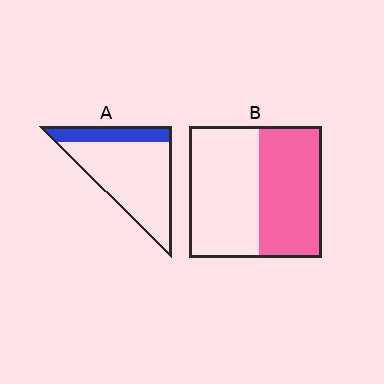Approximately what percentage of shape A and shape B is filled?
A is approximately 25% and B is approximately 45%.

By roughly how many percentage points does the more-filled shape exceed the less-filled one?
By roughly 25 percentage points (B over A).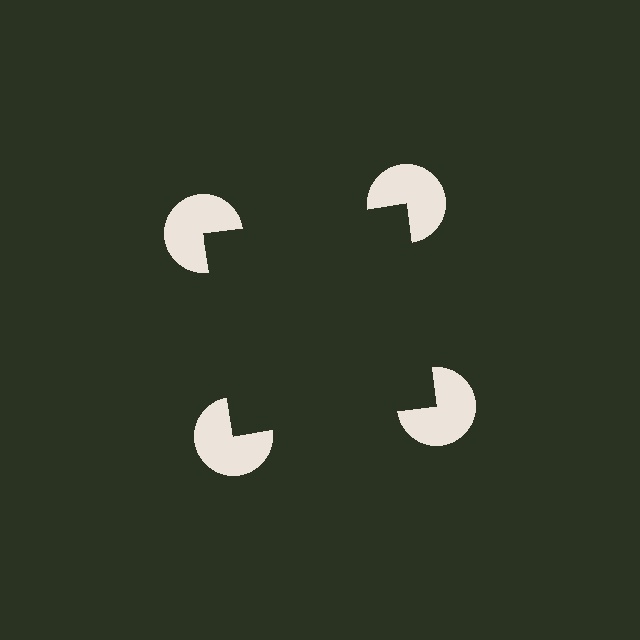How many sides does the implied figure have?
4 sides.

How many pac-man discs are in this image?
There are 4 — one at each vertex of the illusory square.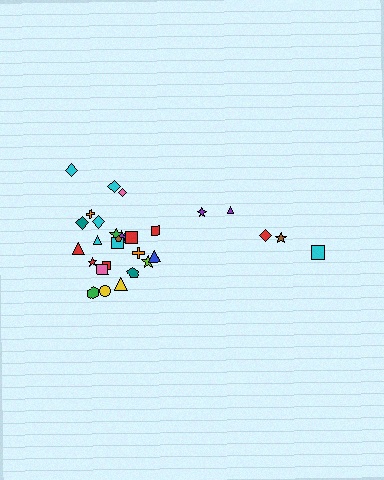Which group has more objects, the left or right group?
The left group.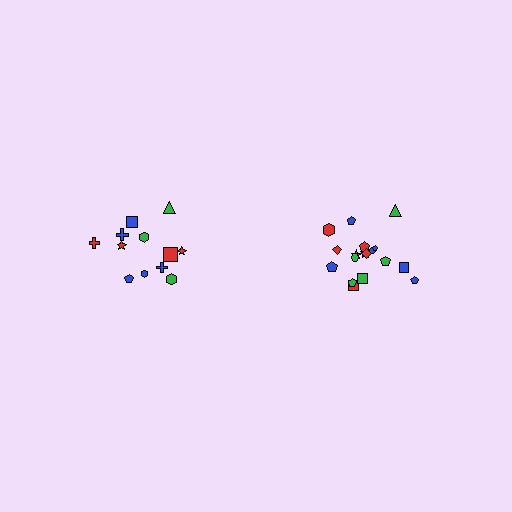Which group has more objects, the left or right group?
The right group.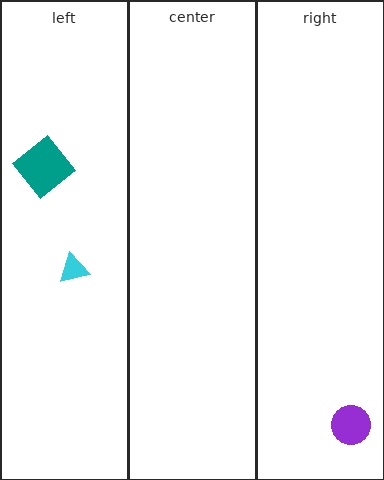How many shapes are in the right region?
1.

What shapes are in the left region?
The cyan triangle, the teal diamond.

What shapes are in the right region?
The purple circle.